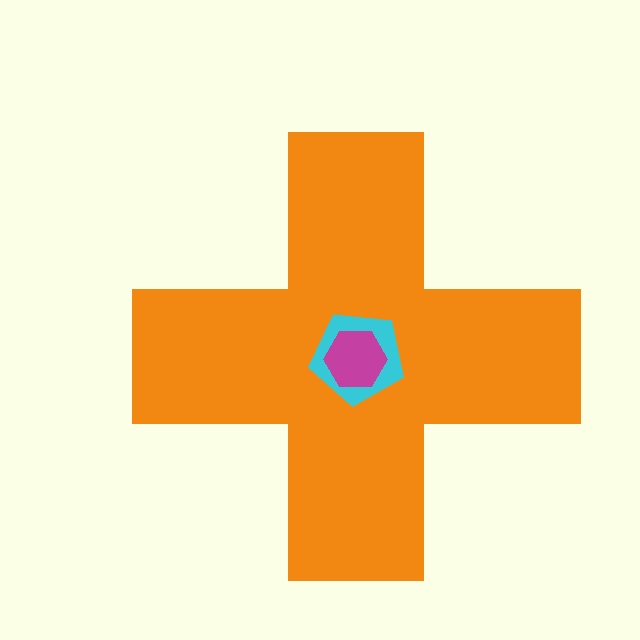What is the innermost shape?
The magenta hexagon.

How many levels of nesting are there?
3.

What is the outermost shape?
The orange cross.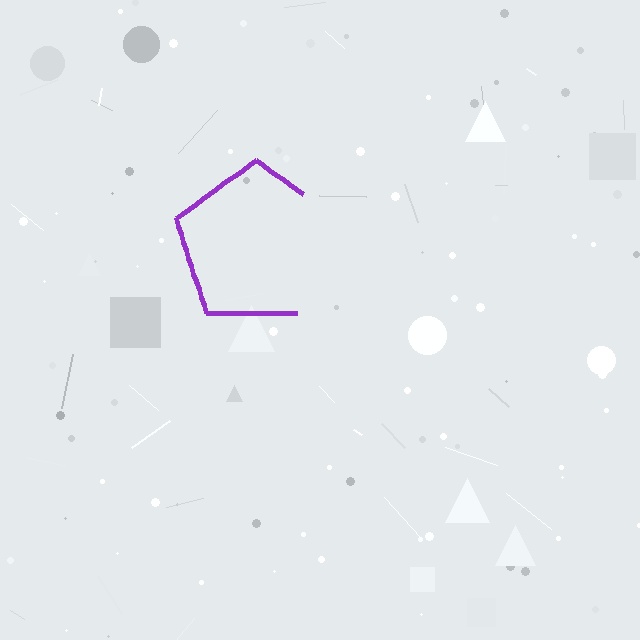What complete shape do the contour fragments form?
The contour fragments form a pentagon.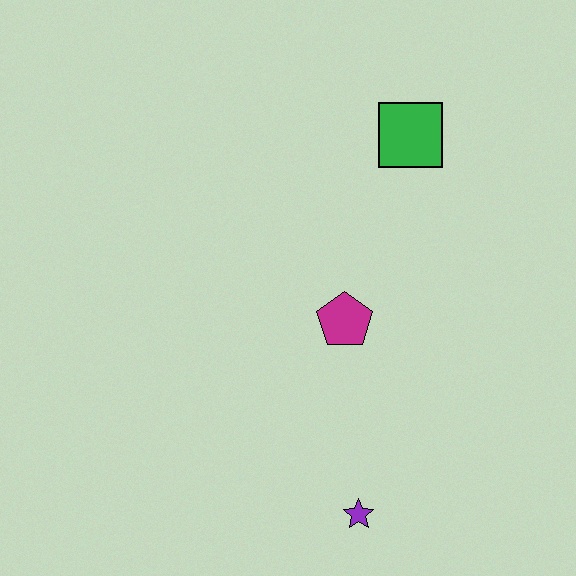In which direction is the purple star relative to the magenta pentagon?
The purple star is below the magenta pentagon.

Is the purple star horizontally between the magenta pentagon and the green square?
Yes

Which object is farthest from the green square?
The purple star is farthest from the green square.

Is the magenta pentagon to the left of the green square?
Yes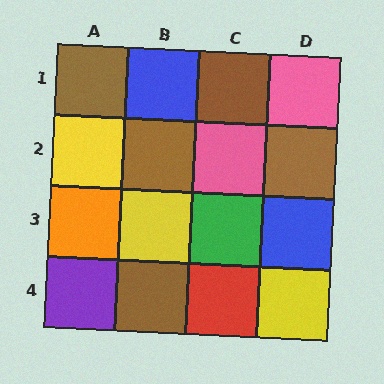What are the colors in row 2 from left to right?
Yellow, brown, pink, brown.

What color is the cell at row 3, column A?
Orange.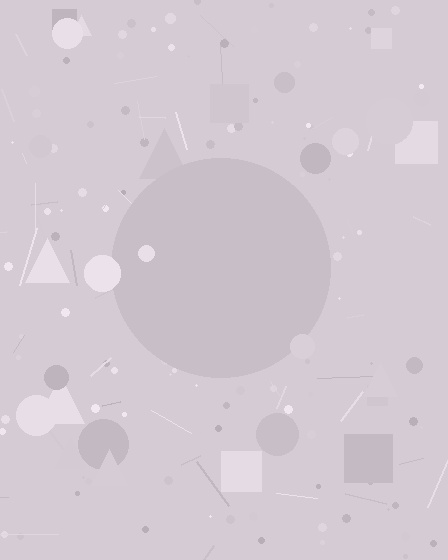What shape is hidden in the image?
A circle is hidden in the image.